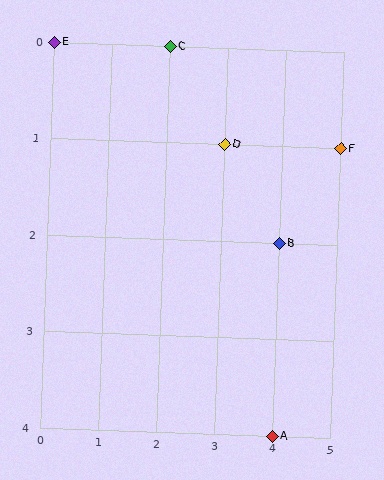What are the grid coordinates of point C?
Point C is at grid coordinates (2, 0).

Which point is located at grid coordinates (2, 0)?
Point C is at (2, 0).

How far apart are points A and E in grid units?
Points A and E are 4 columns and 4 rows apart (about 5.7 grid units diagonally).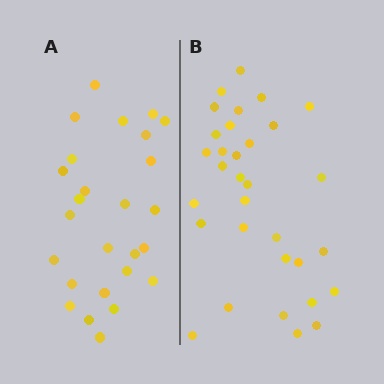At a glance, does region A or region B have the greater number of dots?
Region B (the right region) has more dots.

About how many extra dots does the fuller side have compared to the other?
Region B has about 6 more dots than region A.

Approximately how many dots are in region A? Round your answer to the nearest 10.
About 30 dots. (The exact count is 26, which rounds to 30.)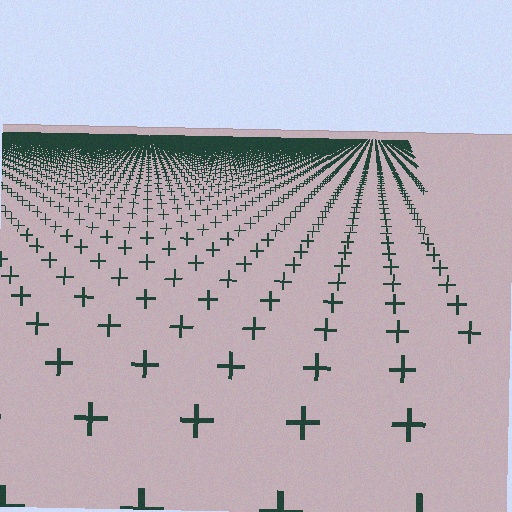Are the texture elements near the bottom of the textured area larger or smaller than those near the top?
Larger. Near the bottom, elements are closer to the viewer and appear at a bigger on-screen size.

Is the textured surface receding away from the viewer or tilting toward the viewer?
The surface is receding away from the viewer. Texture elements get smaller and denser toward the top.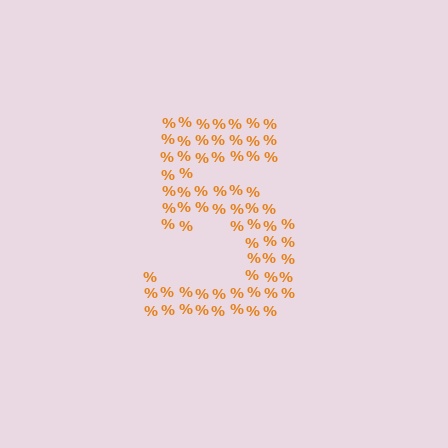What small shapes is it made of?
It is made of small percent signs.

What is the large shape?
The large shape is the digit 5.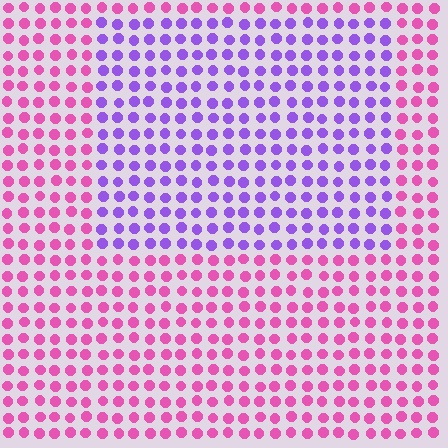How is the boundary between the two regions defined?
The boundary is defined purely by a slight shift in hue (about 54 degrees). Spacing, size, and orientation are identical on both sides.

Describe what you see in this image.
The image is filled with small pink elements in a uniform arrangement. A rectangle-shaped region is visible where the elements are tinted to a slightly different hue, forming a subtle color boundary.